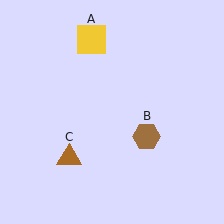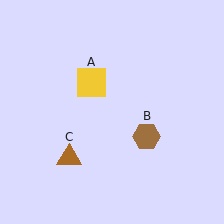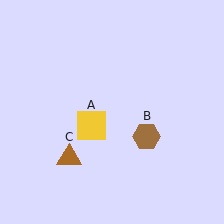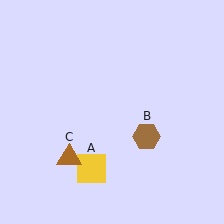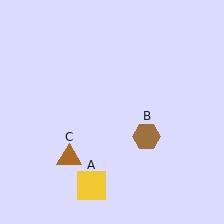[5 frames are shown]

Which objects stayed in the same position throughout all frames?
Brown hexagon (object B) and brown triangle (object C) remained stationary.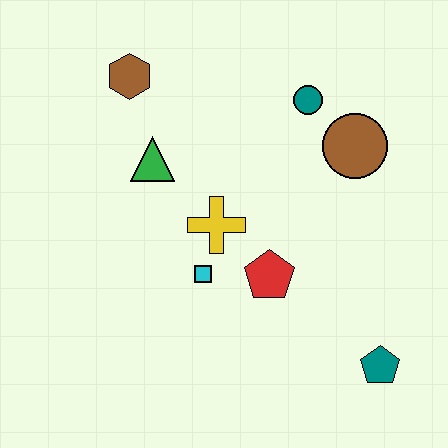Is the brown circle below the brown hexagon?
Yes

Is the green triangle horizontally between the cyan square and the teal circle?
No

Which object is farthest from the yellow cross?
The teal pentagon is farthest from the yellow cross.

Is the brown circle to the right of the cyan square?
Yes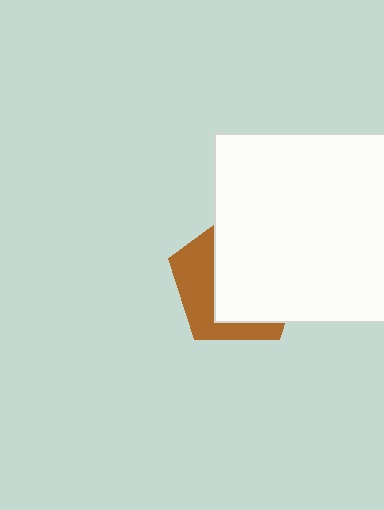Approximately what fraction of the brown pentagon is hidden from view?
Roughly 64% of the brown pentagon is hidden behind the white square.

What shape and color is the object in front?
The object in front is a white square.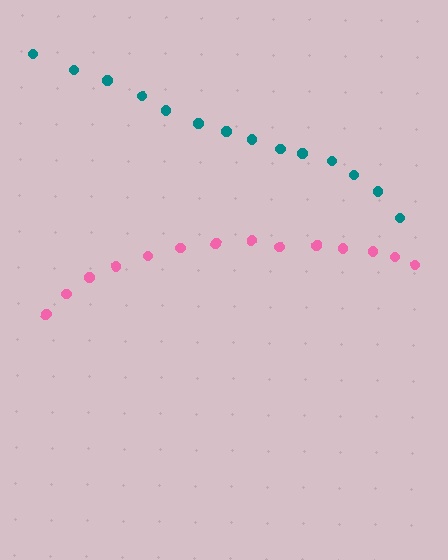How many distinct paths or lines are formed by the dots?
There are 2 distinct paths.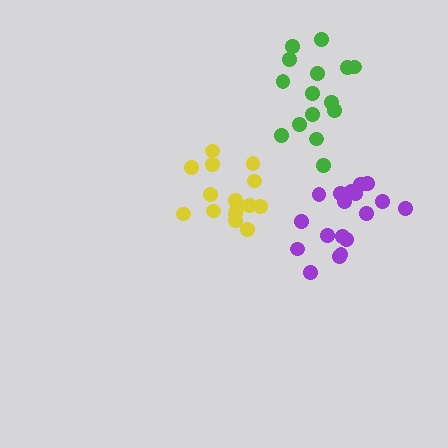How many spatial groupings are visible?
There are 3 spatial groupings.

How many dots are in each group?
Group 1: 15 dots, Group 2: 18 dots, Group 3: 15 dots (48 total).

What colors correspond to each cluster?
The clusters are colored: yellow, purple, green.